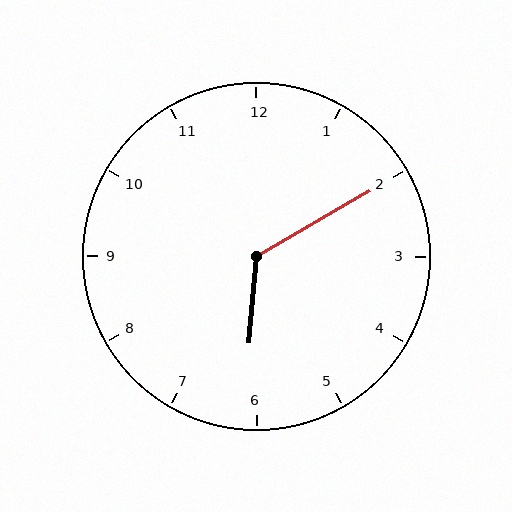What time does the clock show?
6:10.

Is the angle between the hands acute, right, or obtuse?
It is obtuse.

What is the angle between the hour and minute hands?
Approximately 125 degrees.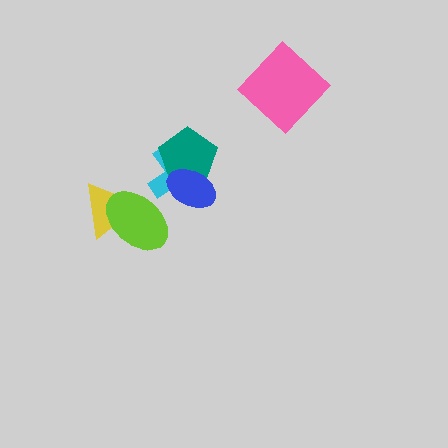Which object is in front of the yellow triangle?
The lime ellipse is in front of the yellow triangle.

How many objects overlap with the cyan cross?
2 objects overlap with the cyan cross.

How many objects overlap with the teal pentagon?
2 objects overlap with the teal pentagon.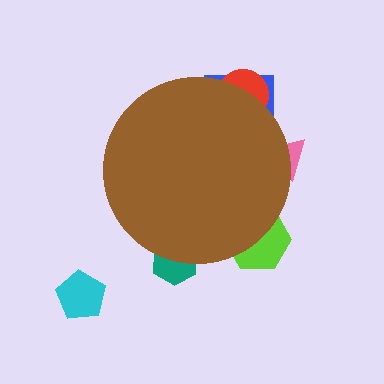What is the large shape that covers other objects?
A brown circle.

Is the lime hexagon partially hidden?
Yes, the lime hexagon is partially hidden behind the brown circle.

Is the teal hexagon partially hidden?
Yes, the teal hexagon is partially hidden behind the brown circle.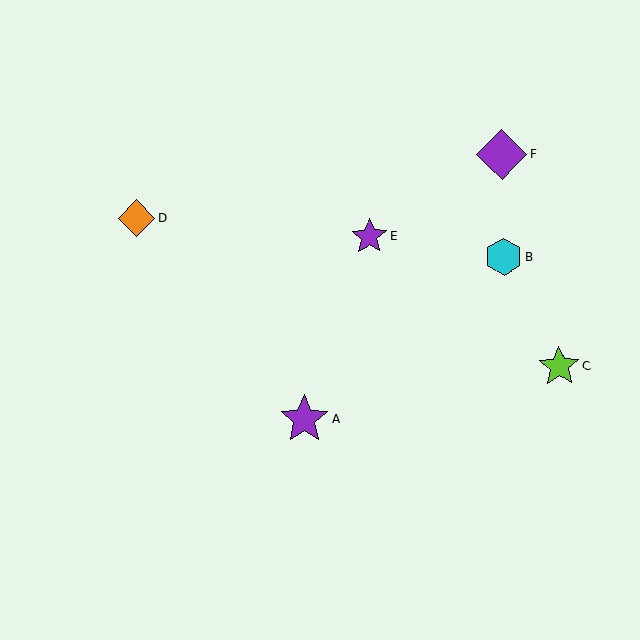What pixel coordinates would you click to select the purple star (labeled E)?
Click at (369, 236) to select the purple star E.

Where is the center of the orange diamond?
The center of the orange diamond is at (137, 218).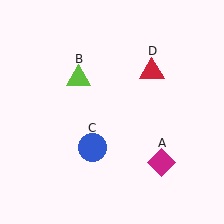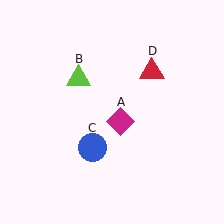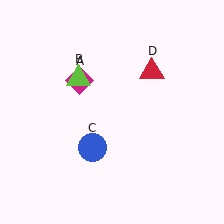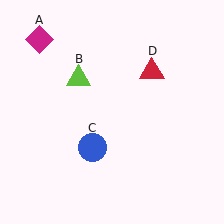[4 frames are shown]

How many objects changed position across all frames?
1 object changed position: magenta diamond (object A).